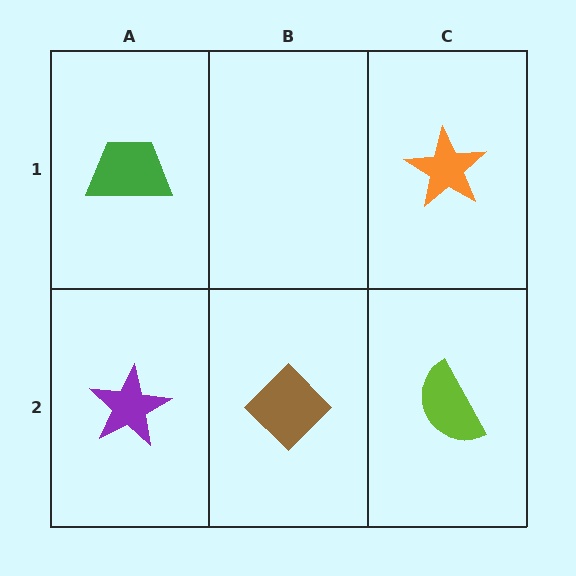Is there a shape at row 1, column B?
No, that cell is empty.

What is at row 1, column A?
A green trapezoid.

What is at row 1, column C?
An orange star.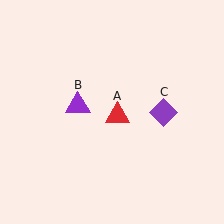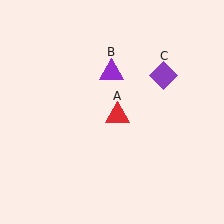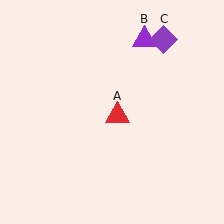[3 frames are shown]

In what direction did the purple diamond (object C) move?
The purple diamond (object C) moved up.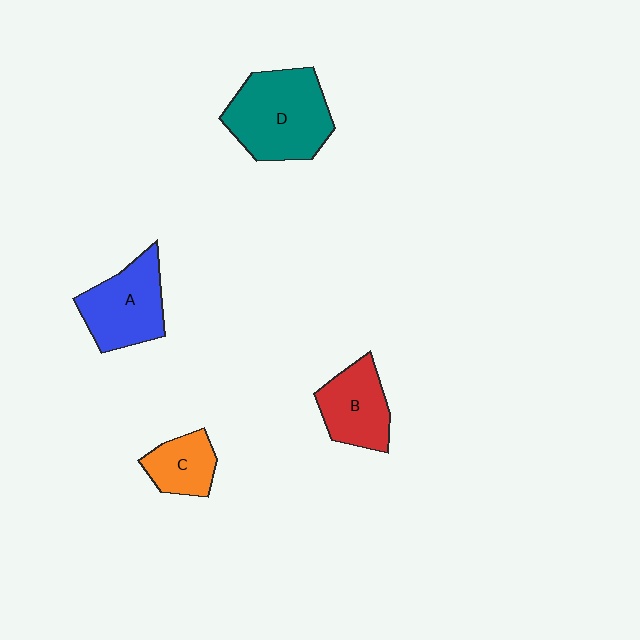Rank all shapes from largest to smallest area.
From largest to smallest: D (teal), A (blue), B (red), C (orange).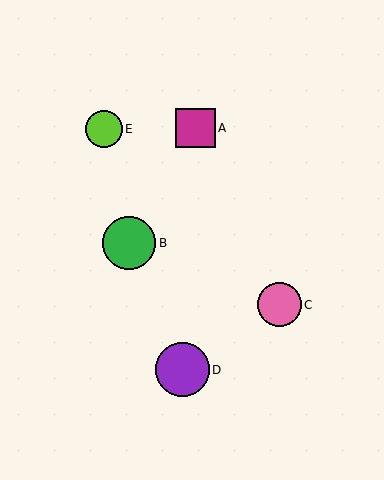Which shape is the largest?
The purple circle (labeled D) is the largest.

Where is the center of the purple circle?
The center of the purple circle is at (182, 370).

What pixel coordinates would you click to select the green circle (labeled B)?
Click at (129, 243) to select the green circle B.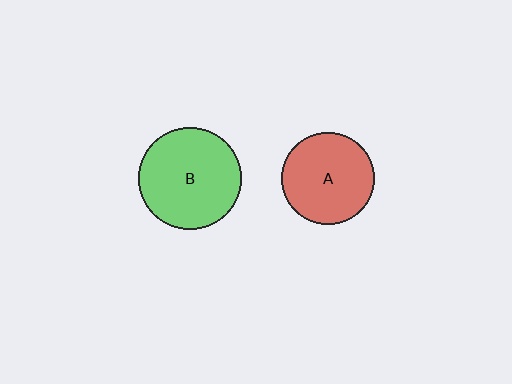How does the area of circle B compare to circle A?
Approximately 1.2 times.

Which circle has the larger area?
Circle B (green).